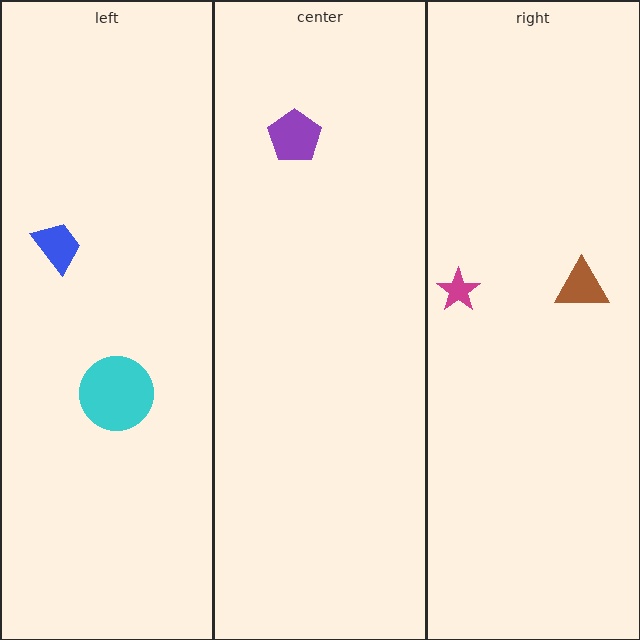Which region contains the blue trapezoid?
The left region.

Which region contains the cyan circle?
The left region.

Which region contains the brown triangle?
The right region.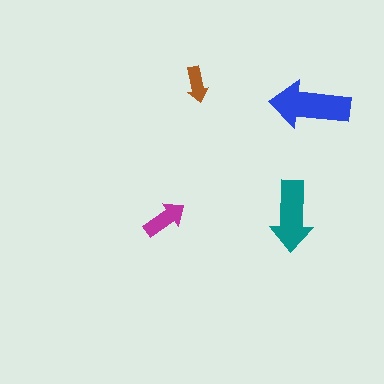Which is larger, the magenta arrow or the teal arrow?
The teal one.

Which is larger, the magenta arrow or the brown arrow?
The magenta one.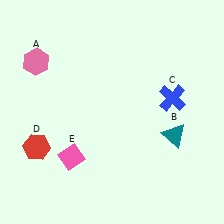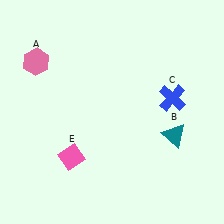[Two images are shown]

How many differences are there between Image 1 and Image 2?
There is 1 difference between the two images.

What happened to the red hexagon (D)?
The red hexagon (D) was removed in Image 2. It was in the bottom-left area of Image 1.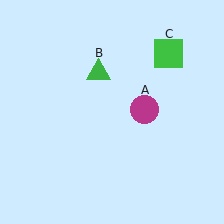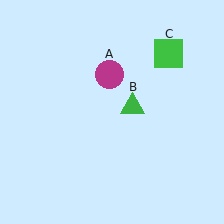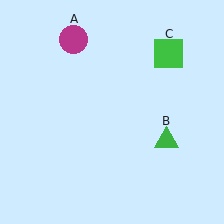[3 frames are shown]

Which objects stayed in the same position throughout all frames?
Green square (object C) remained stationary.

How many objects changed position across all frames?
2 objects changed position: magenta circle (object A), green triangle (object B).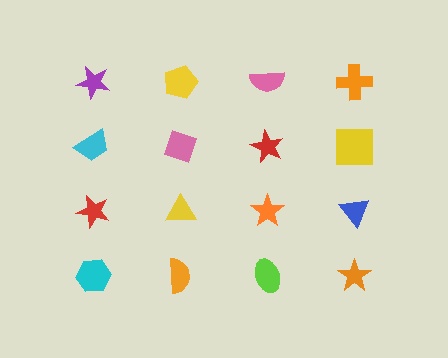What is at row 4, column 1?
A cyan hexagon.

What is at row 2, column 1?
A cyan trapezoid.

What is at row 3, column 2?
A yellow triangle.